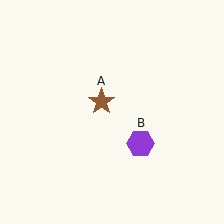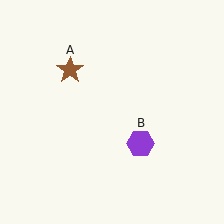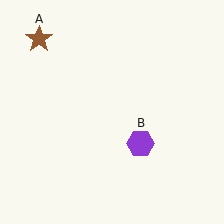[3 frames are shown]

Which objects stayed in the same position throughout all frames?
Purple hexagon (object B) remained stationary.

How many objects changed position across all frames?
1 object changed position: brown star (object A).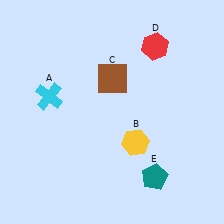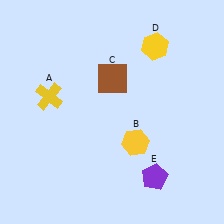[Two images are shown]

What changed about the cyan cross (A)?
In Image 1, A is cyan. In Image 2, it changed to yellow.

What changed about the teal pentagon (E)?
In Image 1, E is teal. In Image 2, it changed to purple.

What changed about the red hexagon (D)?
In Image 1, D is red. In Image 2, it changed to yellow.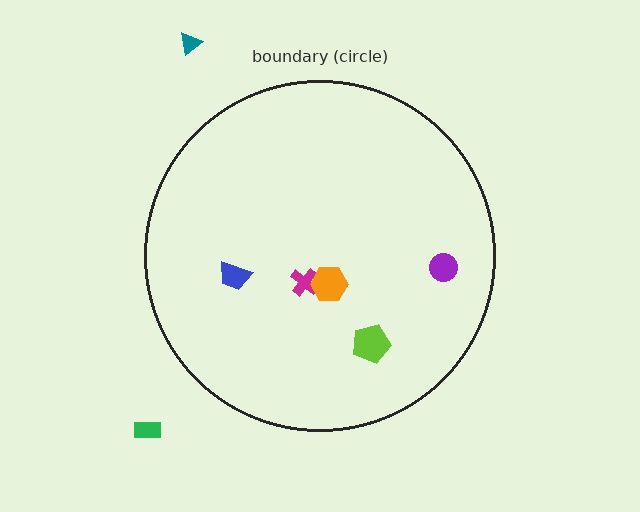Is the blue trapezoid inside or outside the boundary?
Inside.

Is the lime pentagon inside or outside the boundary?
Inside.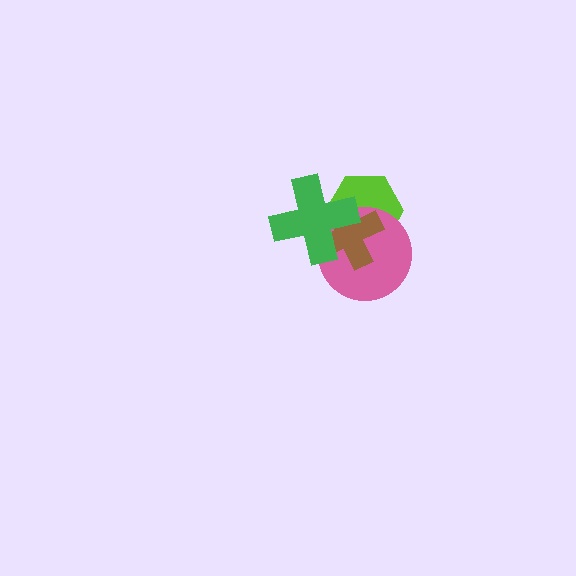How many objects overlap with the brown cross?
3 objects overlap with the brown cross.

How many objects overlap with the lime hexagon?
3 objects overlap with the lime hexagon.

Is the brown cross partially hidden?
Yes, it is partially covered by another shape.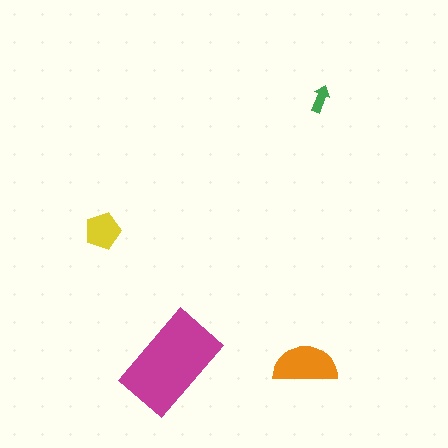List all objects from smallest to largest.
The green arrow, the yellow pentagon, the orange semicircle, the magenta rectangle.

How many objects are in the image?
There are 4 objects in the image.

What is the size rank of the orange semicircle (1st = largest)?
2nd.